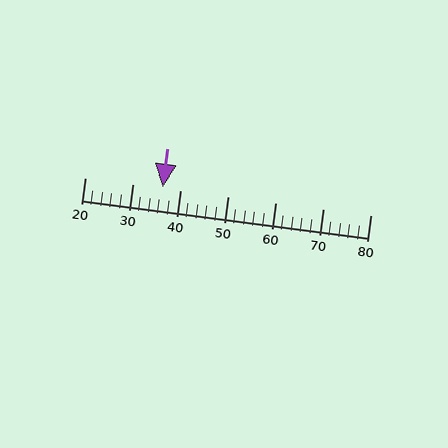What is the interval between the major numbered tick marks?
The major tick marks are spaced 10 units apart.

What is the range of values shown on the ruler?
The ruler shows values from 20 to 80.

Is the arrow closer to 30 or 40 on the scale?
The arrow is closer to 40.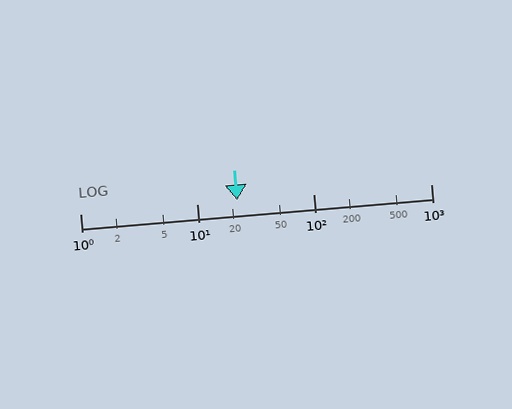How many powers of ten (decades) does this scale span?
The scale spans 3 decades, from 1 to 1000.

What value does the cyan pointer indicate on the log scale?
The pointer indicates approximately 22.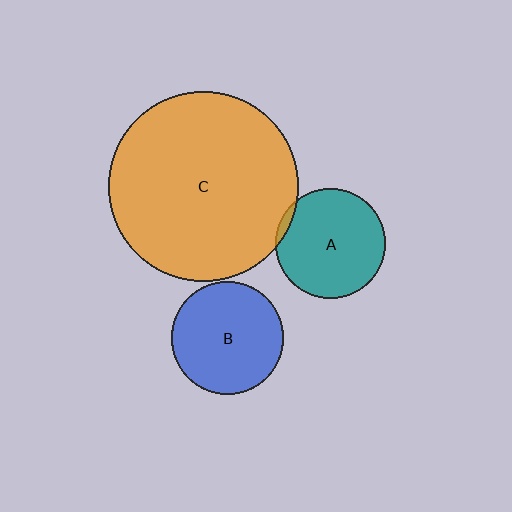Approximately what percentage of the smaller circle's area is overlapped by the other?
Approximately 5%.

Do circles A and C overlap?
Yes.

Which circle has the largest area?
Circle C (orange).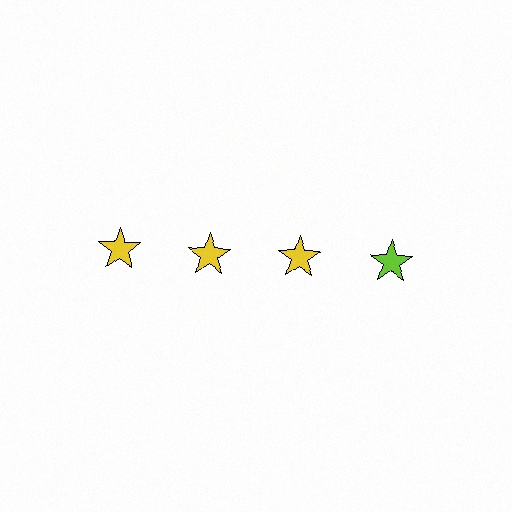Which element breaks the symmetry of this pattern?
The lime star in the top row, second from right column breaks the symmetry. All other shapes are yellow stars.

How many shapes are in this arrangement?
There are 4 shapes arranged in a grid pattern.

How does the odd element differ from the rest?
It has a different color: lime instead of yellow.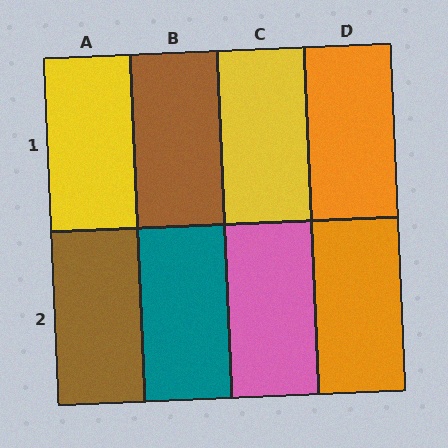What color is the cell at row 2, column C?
Pink.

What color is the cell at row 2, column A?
Brown.